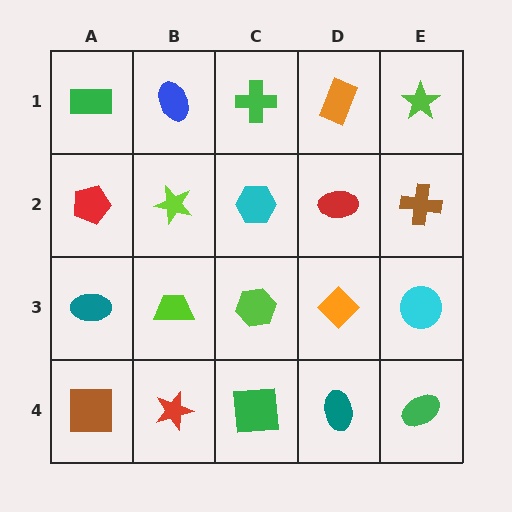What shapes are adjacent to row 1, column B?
A lime star (row 2, column B), a green rectangle (row 1, column A), a green cross (row 1, column C).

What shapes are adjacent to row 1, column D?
A red ellipse (row 2, column D), a green cross (row 1, column C), a lime star (row 1, column E).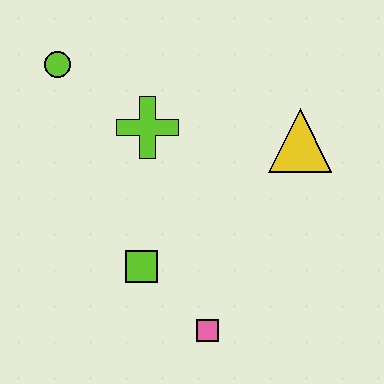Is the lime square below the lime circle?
Yes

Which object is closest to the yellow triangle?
The lime cross is closest to the yellow triangle.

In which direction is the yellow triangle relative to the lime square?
The yellow triangle is to the right of the lime square.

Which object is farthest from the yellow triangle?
The lime circle is farthest from the yellow triangle.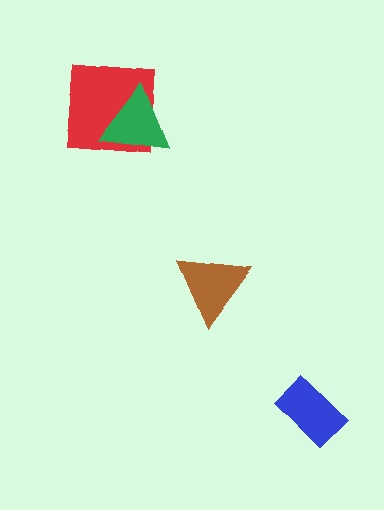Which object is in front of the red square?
The green triangle is in front of the red square.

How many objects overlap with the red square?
1 object overlaps with the red square.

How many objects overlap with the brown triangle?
0 objects overlap with the brown triangle.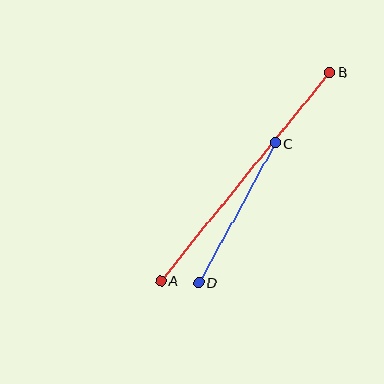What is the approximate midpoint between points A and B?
The midpoint is at approximately (245, 177) pixels.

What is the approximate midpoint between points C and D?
The midpoint is at approximately (237, 213) pixels.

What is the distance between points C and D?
The distance is approximately 159 pixels.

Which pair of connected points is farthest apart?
Points A and B are farthest apart.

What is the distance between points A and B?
The distance is approximately 268 pixels.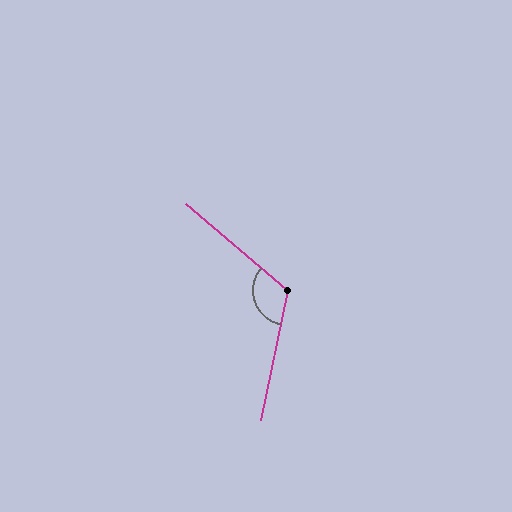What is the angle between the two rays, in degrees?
Approximately 118 degrees.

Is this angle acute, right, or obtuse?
It is obtuse.